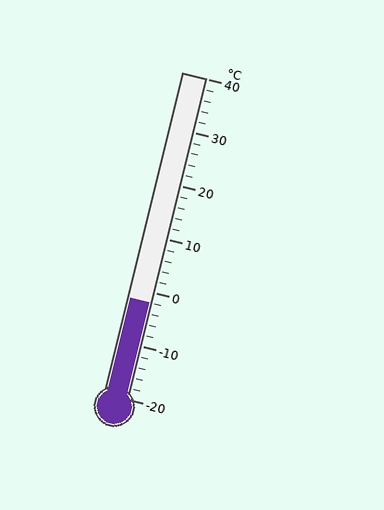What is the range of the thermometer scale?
The thermometer scale ranges from -20°C to 40°C.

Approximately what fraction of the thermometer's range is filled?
The thermometer is filled to approximately 30% of its range.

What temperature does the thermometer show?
The thermometer shows approximately -2°C.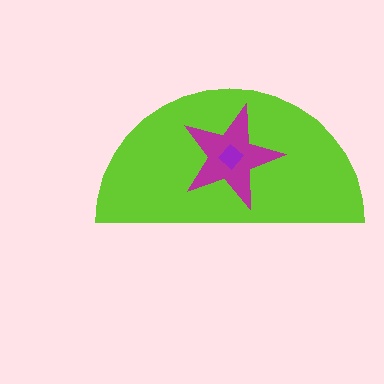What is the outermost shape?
The lime semicircle.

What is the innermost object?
The purple diamond.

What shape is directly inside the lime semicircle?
The magenta star.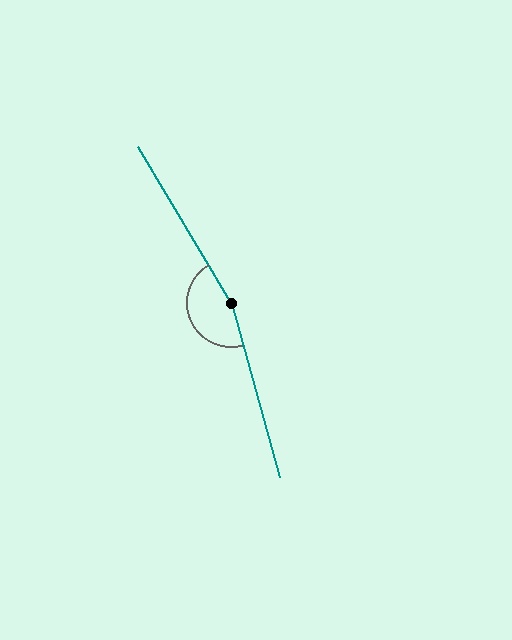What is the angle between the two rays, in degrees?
Approximately 164 degrees.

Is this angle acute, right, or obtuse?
It is obtuse.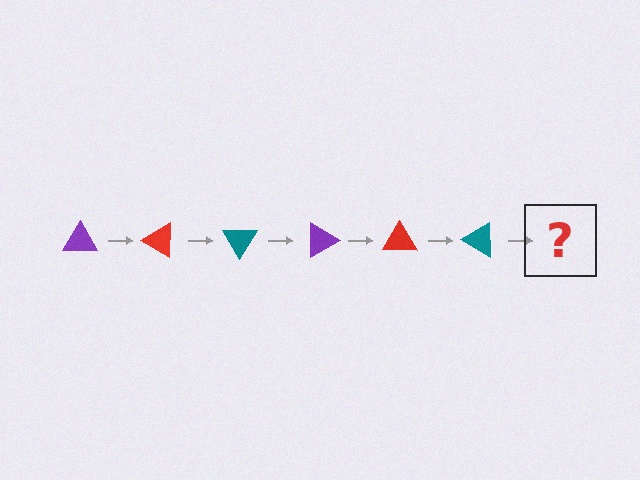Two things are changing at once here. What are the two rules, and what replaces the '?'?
The two rules are that it rotates 30 degrees each step and the color cycles through purple, red, and teal. The '?' should be a purple triangle, rotated 180 degrees from the start.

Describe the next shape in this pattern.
It should be a purple triangle, rotated 180 degrees from the start.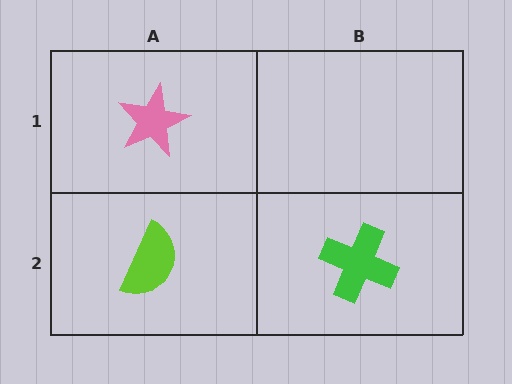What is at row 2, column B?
A green cross.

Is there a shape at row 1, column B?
No, that cell is empty.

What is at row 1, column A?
A pink star.